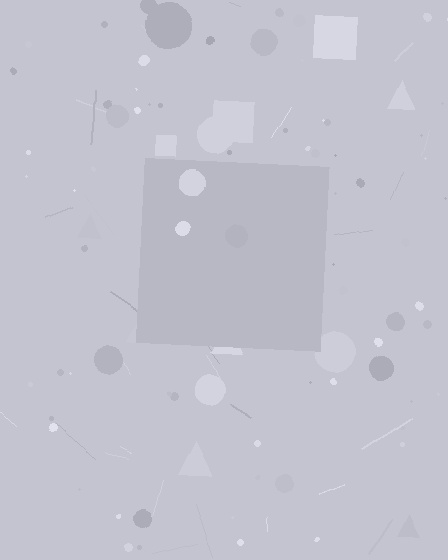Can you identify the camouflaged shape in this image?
The camouflaged shape is a square.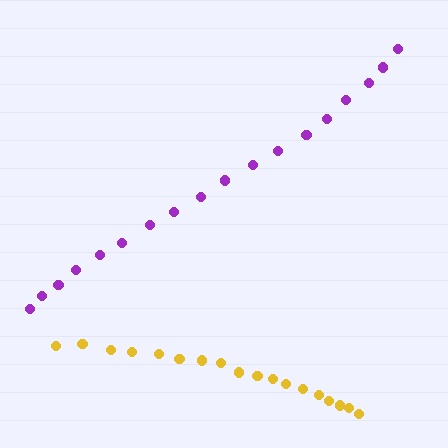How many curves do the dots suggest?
There are 2 distinct paths.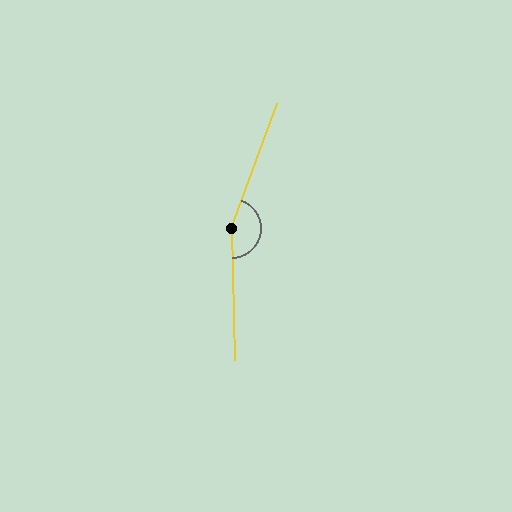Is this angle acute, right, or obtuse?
It is obtuse.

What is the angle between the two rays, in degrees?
Approximately 159 degrees.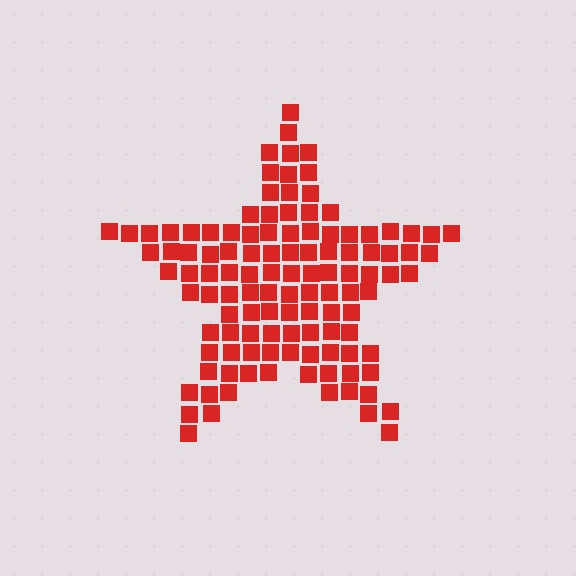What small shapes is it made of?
It is made of small squares.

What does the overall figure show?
The overall figure shows a star.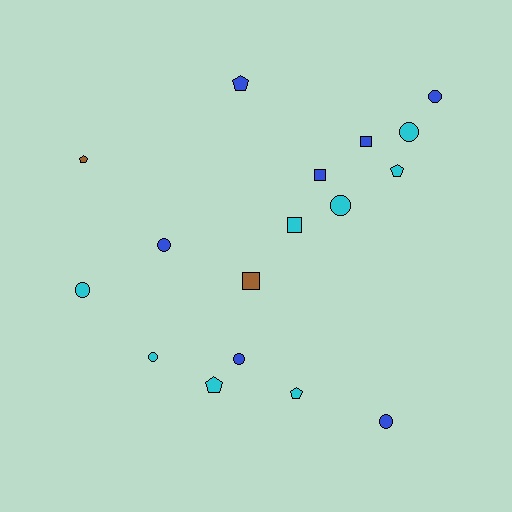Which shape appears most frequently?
Circle, with 8 objects.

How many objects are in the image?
There are 17 objects.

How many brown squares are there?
There is 1 brown square.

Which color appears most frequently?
Cyan, with 8 objects.